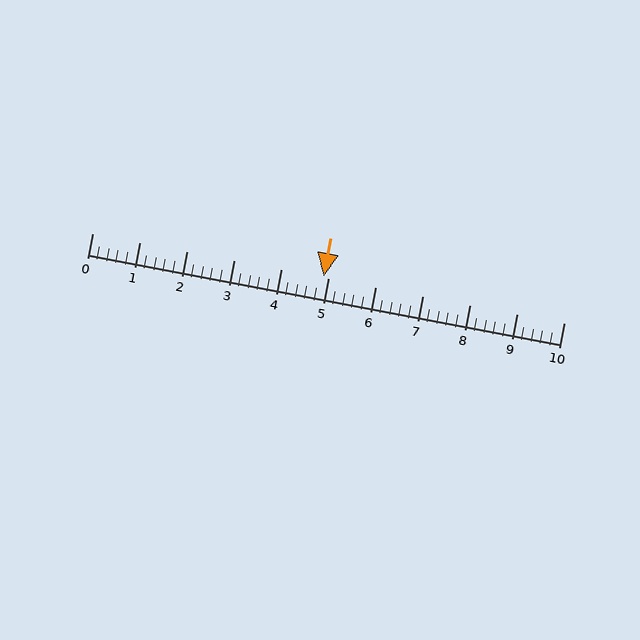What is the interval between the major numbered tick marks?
The major tick marks are spaced 1 units apart.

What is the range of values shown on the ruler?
The ruler shows values from 0 to 10.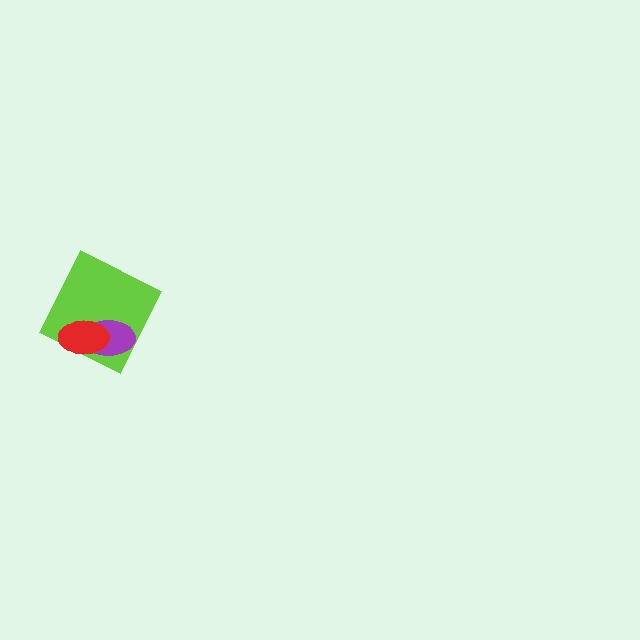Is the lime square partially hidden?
Yes, it is partially covered by another shape.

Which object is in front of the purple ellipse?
The red ellipse is in front of the purple ellipse.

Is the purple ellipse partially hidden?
Yes, it is partially covered by another shape.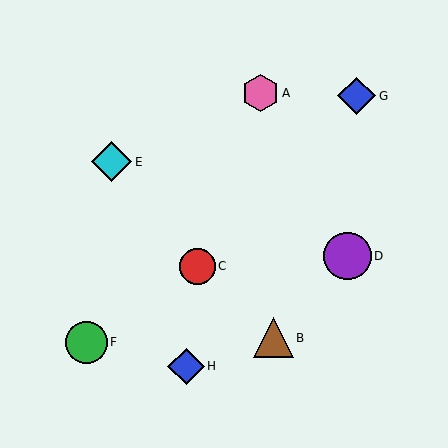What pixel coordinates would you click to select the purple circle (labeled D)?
Click at (348, 256) to select the purple circle D.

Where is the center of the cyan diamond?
The center of the cyan diamond is at (112, 162).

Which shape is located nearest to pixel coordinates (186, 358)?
The blue diamond (labeled H) at (186, 366) is nearest to that location.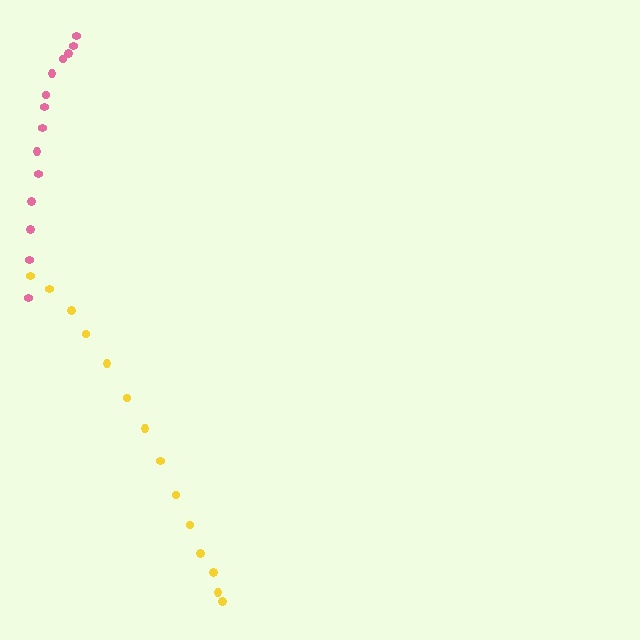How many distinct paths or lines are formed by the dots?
There are 2 distinct paths.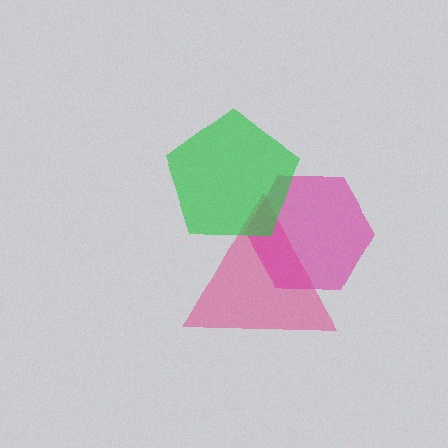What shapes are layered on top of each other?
The layered shapes are: a pink triangle, a magenta hexagon, a green pentagon.